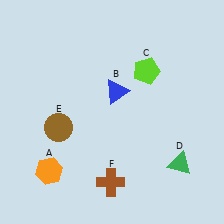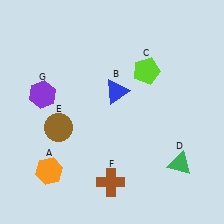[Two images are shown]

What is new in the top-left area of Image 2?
A purple hexagon (G) was added in the top-left area of Image 2.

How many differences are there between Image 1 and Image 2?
There is 1 difference between the two images.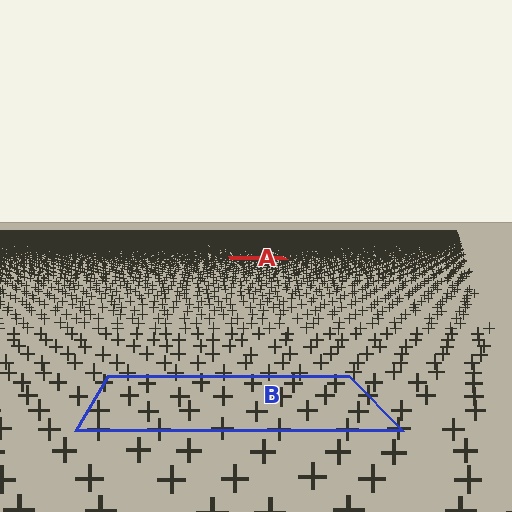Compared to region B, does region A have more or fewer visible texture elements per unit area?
Region A has more texture elements per unit area — they are packed more densely because it is farther away.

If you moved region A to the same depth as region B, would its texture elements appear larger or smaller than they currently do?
They would appear larger. At a closer depth, the same texture elements are projected at a bigger on-screen size.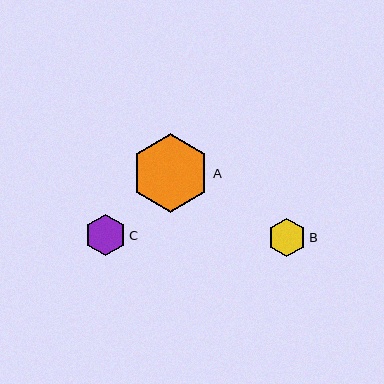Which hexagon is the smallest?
Hexagon B is the smallest with a size of approximately 39 pixels.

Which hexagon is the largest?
Hexagon A is the largest with a size of approximately 79 pixels.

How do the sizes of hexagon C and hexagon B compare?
Hexagon C and hexagon B are approximately the same size.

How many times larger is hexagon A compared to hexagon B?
Hexagon A is approximately 2.0 times the size of hexagon B.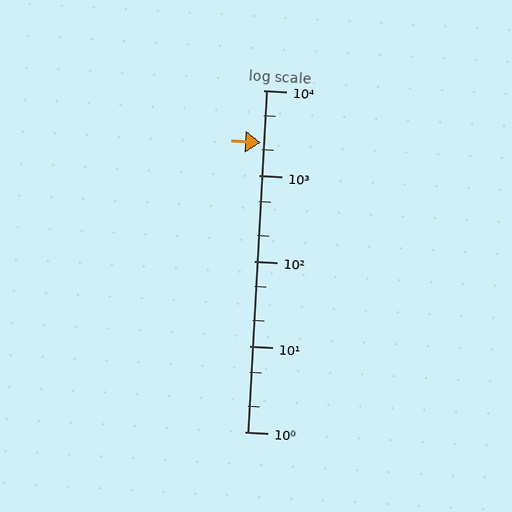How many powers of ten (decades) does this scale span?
The scale spans 4 decades, from 1 to 10000.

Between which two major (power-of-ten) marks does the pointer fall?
The pointer is between 1000 and 10000.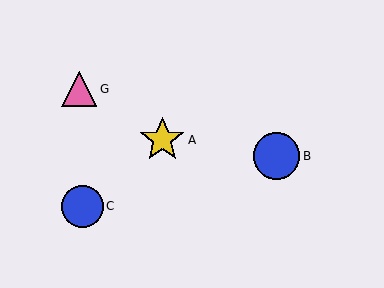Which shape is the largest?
The blue circle (labeled B) is the largest.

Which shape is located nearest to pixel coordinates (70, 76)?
The pink triangle (labeled G) at (79, 89) is nearest to that location.